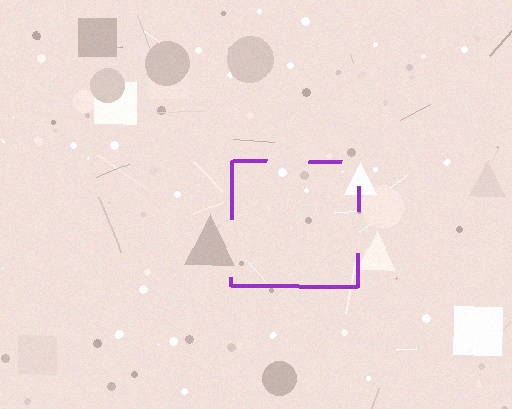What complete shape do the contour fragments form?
The contour fragments form a square.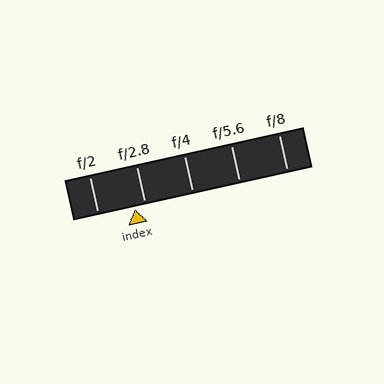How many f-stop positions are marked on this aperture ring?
There are 5 f-stop positions marked.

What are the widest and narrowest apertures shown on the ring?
The widest aperture shown is f/2 and the narrowest is f/8.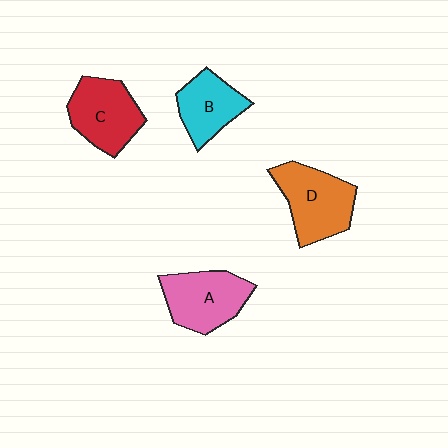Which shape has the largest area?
Shape D (orange).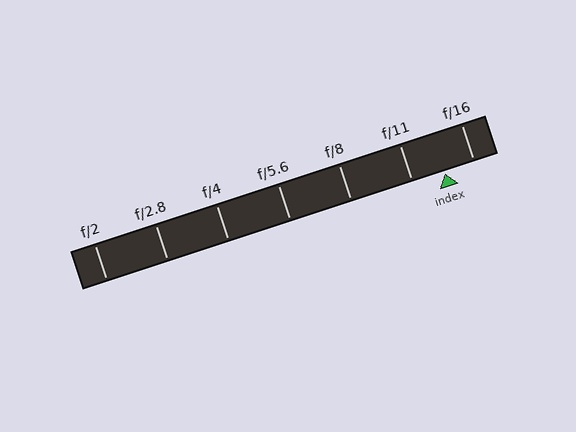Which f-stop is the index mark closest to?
The index mark is closest to f/16.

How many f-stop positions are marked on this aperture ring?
There are 7 f-stop positions marked.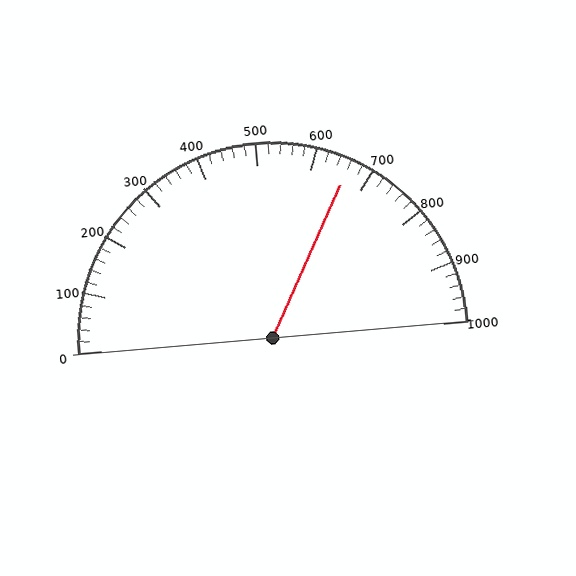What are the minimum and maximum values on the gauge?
The gauge ranges from 0 to 1000.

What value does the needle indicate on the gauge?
The needle indicates approximately 660.